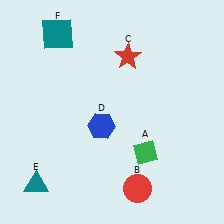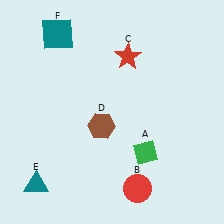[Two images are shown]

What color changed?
The hexagon (D) changed from blue in Image 1 to brown in Image 2.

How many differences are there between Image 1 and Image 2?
There is 1 difference between the two images.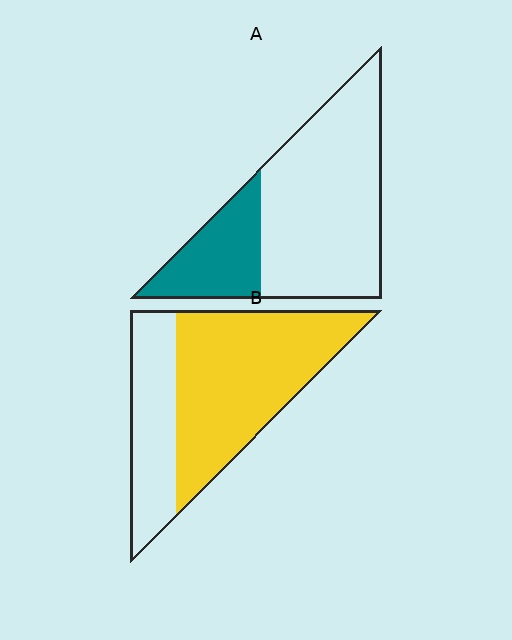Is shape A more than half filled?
No.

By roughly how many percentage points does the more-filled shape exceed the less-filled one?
By roughly 40 percentage points (B over A).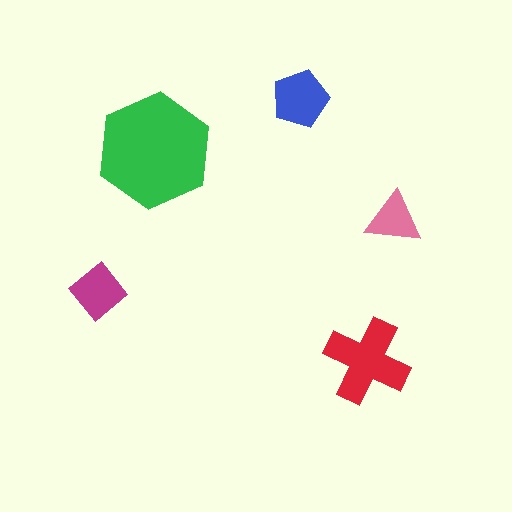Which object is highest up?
The blue pentagon is topmost.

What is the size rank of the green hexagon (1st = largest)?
1st.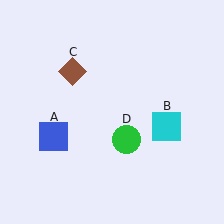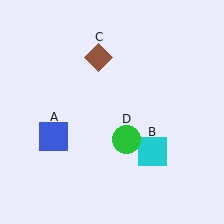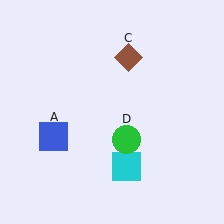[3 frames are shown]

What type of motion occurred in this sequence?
The cyan square (object B), brown diamond (object C) rotated clockwise around the center of the scene.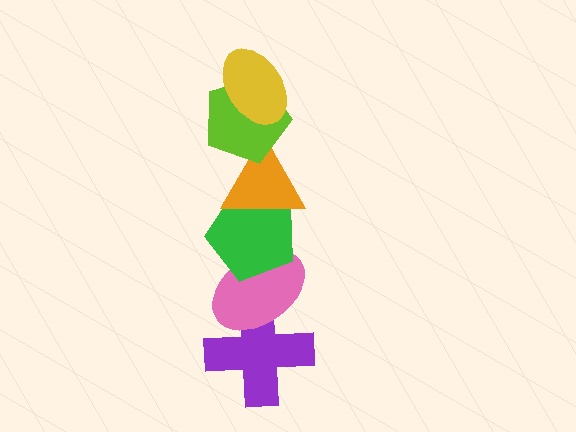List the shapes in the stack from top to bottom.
From top to bottom: the yellow ellipse, the lime pentagon, the orange triangle, the green pentagon, the pink ellipse, the purple cross.